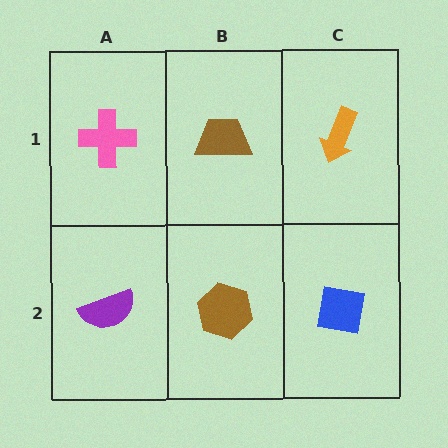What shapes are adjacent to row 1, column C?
A blue square (row 2, column C), a brown trapezoid (row 1, column B).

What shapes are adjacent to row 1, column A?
A purple semicircle (row 2, column A), a brown trapezoid (row 1, column B).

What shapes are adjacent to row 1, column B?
A brown hexagon (row 2, column B), a pink cross (row 1, column A), an orange arrow (row 1, column C).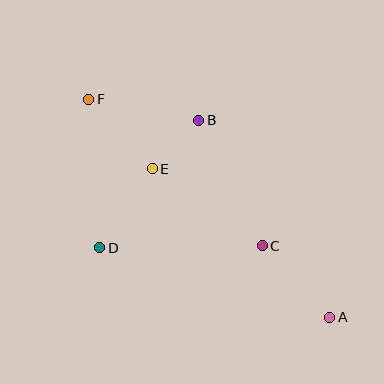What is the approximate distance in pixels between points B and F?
The distance between B and F is approximately 112 pixels.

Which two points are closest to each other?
Points B and E are closest to each other.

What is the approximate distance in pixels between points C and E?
The distance between C and E is approximately 134 pixels.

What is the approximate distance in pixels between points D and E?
The distance between D and E is approximately 95 pixels.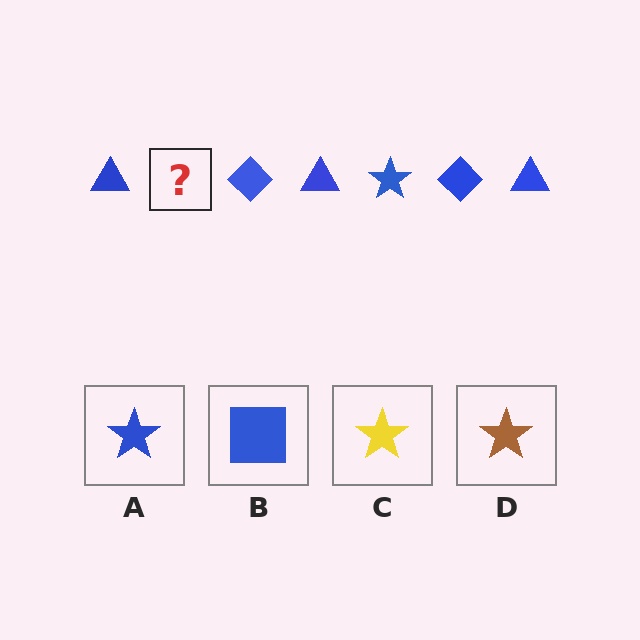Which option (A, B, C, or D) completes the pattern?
A.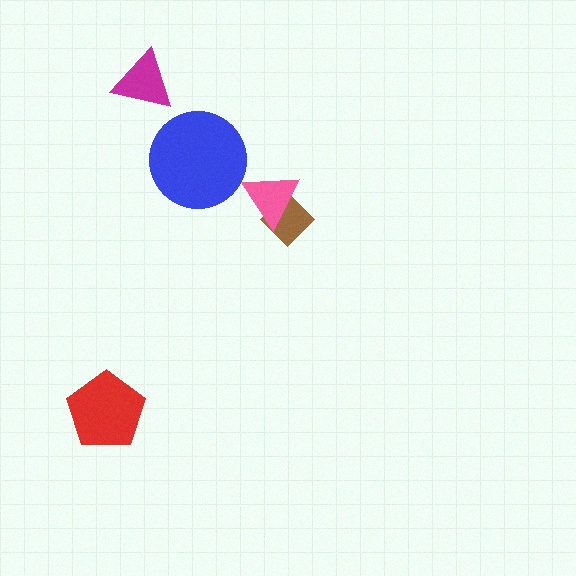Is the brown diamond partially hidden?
Yes, it is partially covered by another shape.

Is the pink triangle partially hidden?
No, no other shape covers it.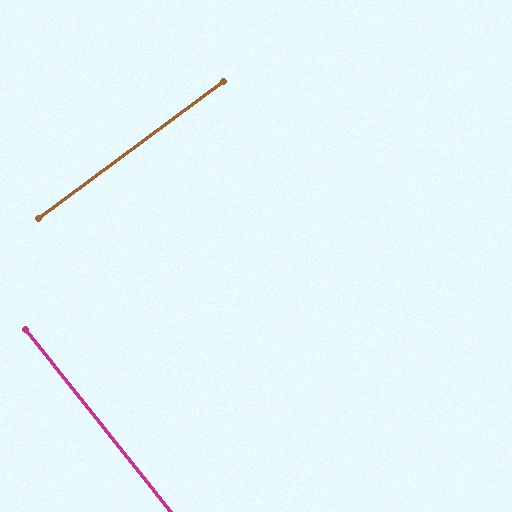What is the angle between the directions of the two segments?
Approximately 88 degrees.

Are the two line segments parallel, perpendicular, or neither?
Perpendicular — they meet at approximately 88°.